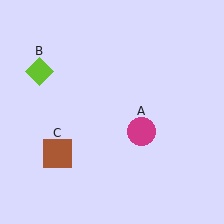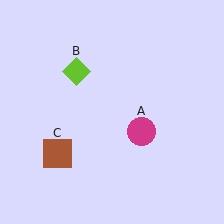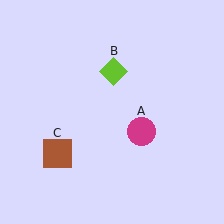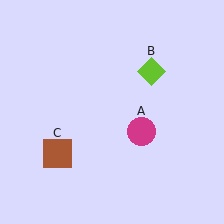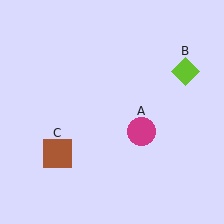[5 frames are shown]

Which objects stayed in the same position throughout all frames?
Magenta circle (object A) and brown square (object C) remained stationary.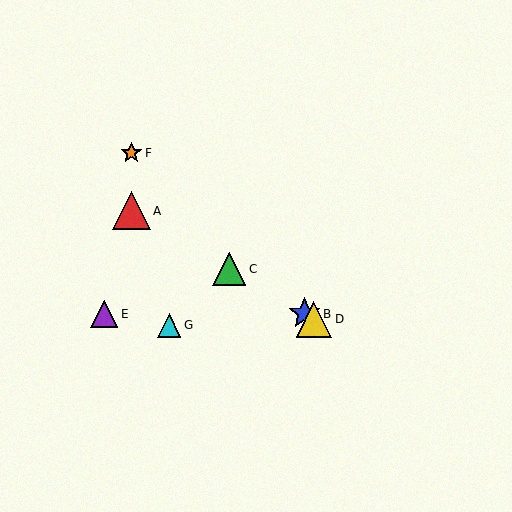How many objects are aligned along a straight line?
4 objects (A, B, C, D) are aligned along a straight line.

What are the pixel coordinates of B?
Object B is at (304, 314).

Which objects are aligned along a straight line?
Objects A, B, C, D are aligned along a straight line.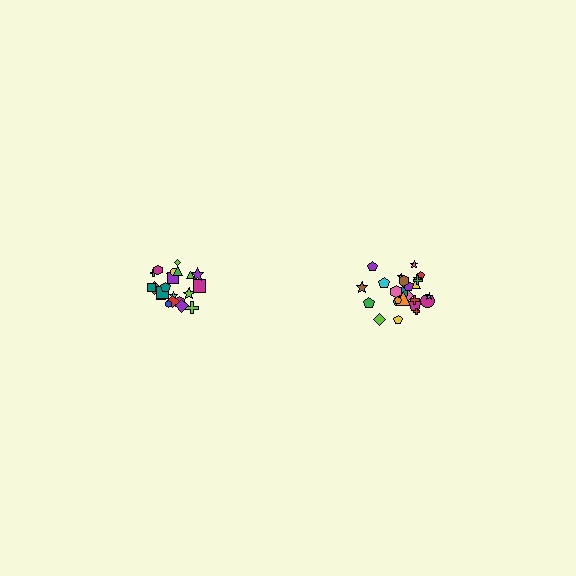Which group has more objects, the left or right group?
The right group.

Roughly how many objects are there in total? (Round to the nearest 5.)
Roughly 45 objects in total.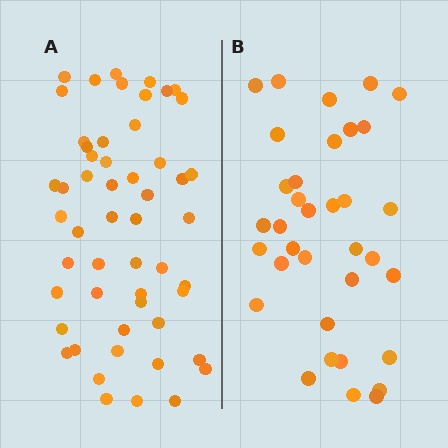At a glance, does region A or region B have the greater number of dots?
Region A (the left region) has more dots.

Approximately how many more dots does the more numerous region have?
Region A has approximately 20 more dots than region B.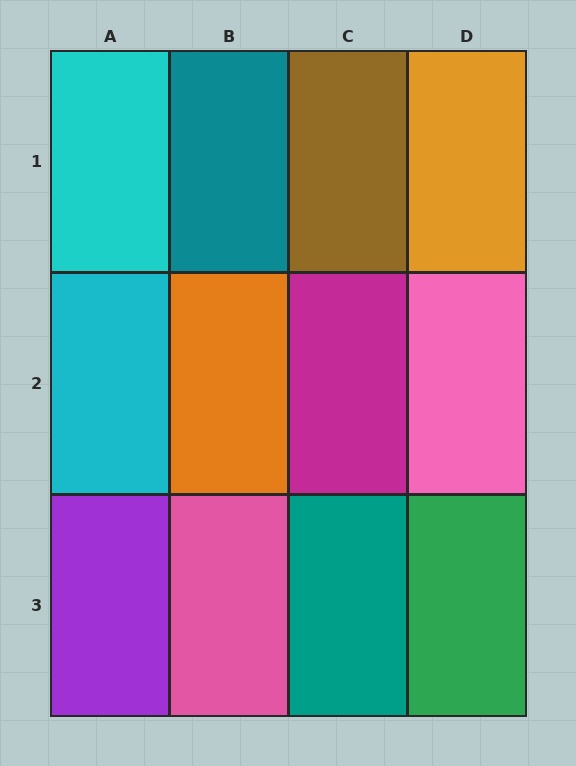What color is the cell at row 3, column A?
Purple.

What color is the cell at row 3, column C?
Teal.